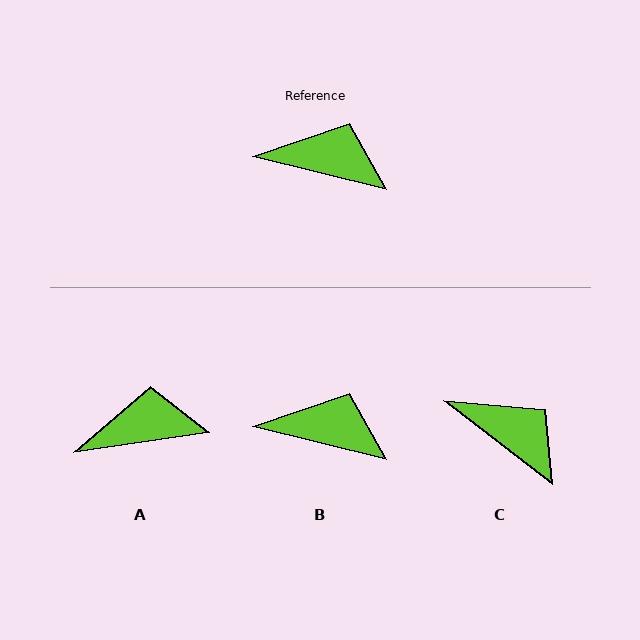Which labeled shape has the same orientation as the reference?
B.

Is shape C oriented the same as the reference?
No, it is off by about 24 degrees.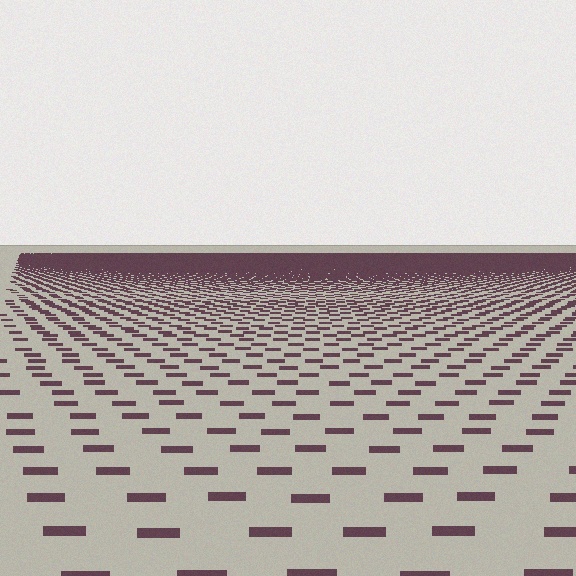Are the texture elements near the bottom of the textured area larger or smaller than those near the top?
Larger. Near the bottom, elements are closer to the viewer and appear at a bigger on-screen size.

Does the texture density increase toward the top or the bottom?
Density increases toward the top.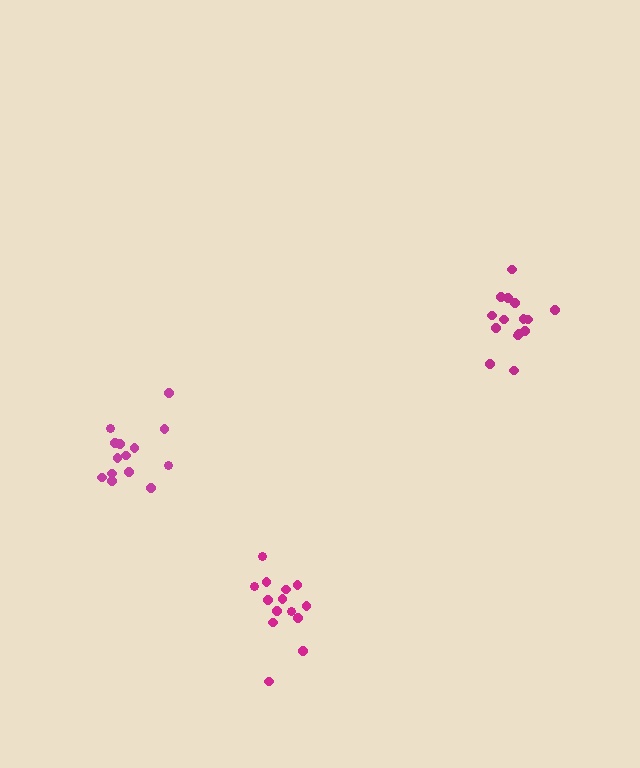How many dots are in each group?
Group 1: 14 dots, Group 2: 15 dots, Group 3: 14 dots (43 total).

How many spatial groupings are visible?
There are 3 spatial groupings.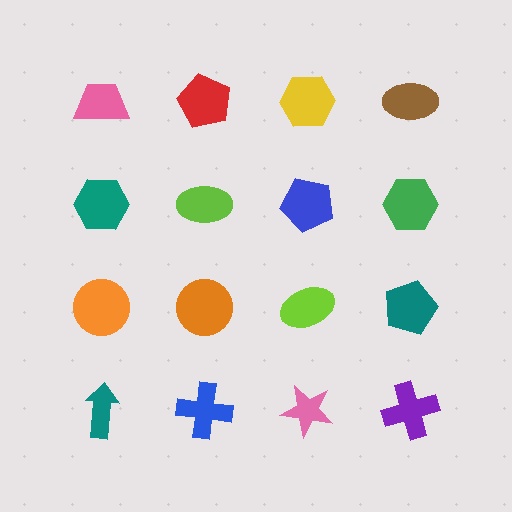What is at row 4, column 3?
A pink star.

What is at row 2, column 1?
A teal hexagon.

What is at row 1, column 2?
A red pentagon.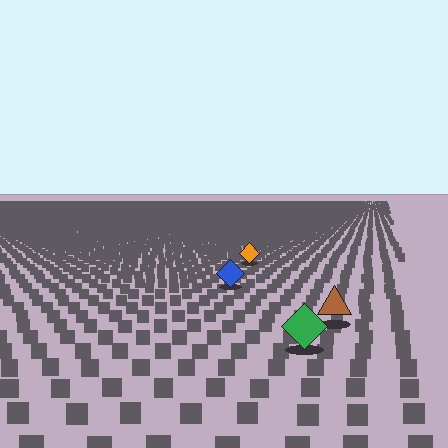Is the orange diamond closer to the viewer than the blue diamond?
No. The blue diamond is closer — you can tell from the texture gradient: the ground texture is coarser near it.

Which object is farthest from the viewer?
The orange diamond is farthest from the viewer. It appears smaller and the ground texture around it is denser.